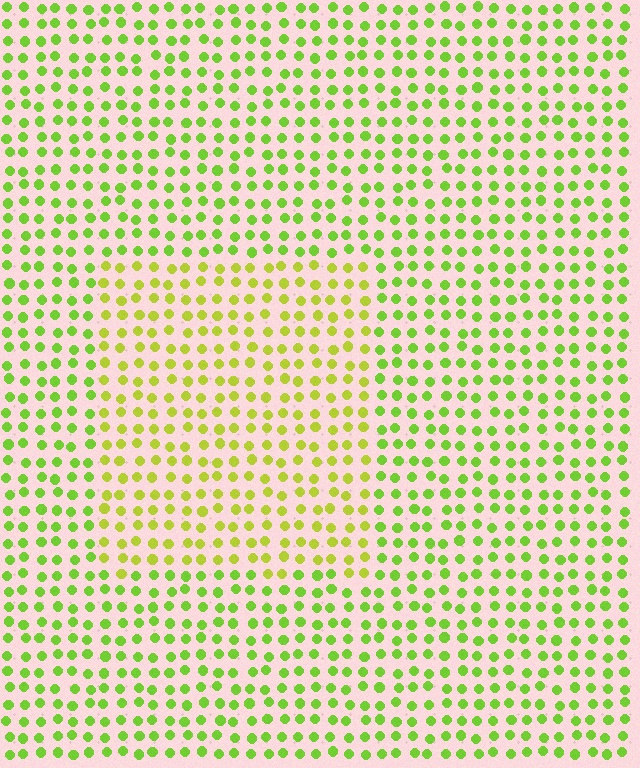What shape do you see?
I see a rectangle.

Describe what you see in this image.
The image is filled with small lime elements in a uniform arrangement. A rectangle-shaped region is visible where the elements are tinted to a slightly different hue, forming a subtle color boundary.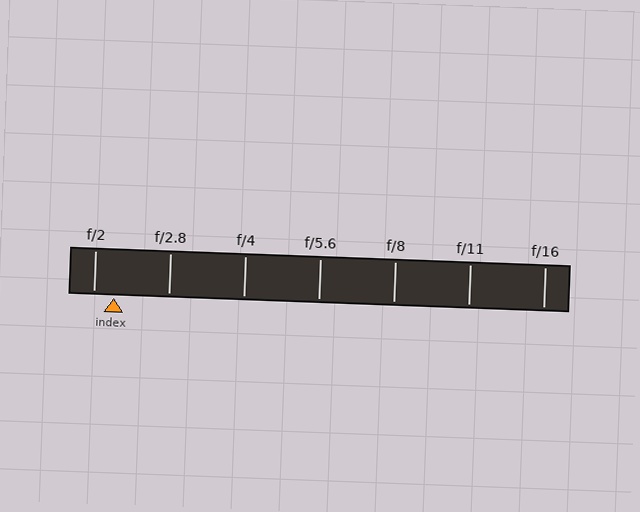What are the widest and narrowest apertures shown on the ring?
The widest aperture shown is f/2 and the narrowest is f/16.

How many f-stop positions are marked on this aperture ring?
There are 7 f-stop positions marked.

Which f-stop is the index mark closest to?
The index mark is closest to f/2.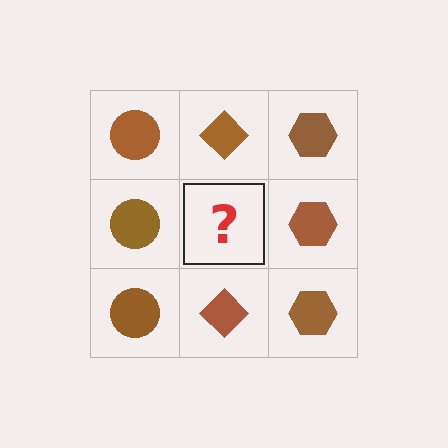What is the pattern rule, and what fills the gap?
The rule is that each column has a consistent shape. The gap should be filled with a brown diamond.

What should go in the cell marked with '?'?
The missing cell should contain a brown diamond.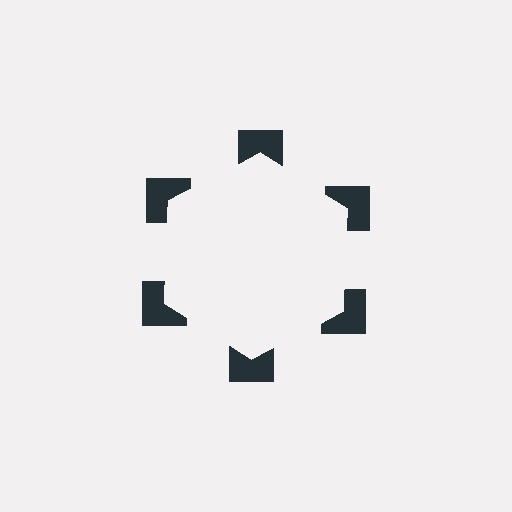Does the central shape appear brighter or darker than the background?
It typically appears slightly brighter than the background, even though no actual brightness change is drawn.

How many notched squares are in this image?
There are 6 — one at each vertex of the illusory hexagon.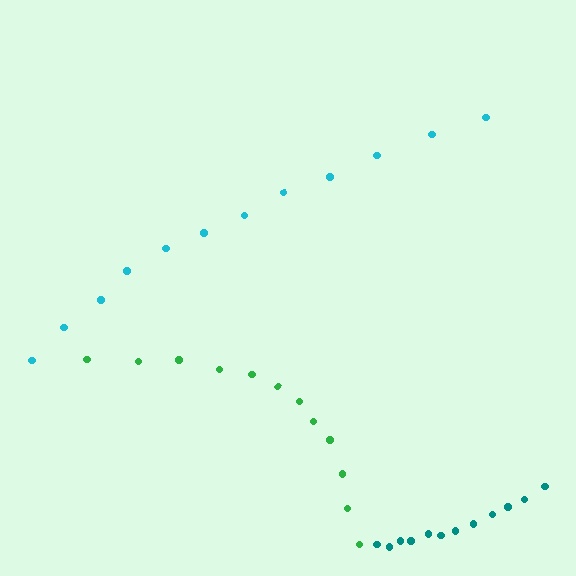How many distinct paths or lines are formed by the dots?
There are 3 distinct paths.